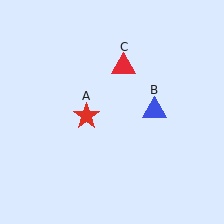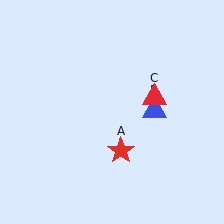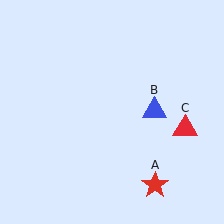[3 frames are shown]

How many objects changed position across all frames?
2 objects changed position: red star (object A), red triangle (object C).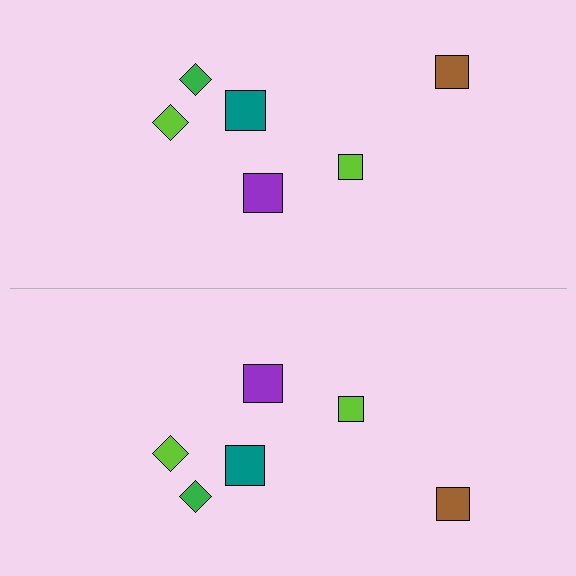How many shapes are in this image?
There are 12 shapes in this image.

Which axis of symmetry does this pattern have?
The pattern has a horizontal axis of symmetry running through the center of the image.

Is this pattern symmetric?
Yes, this pattern has bilateral (reflection) symmetry.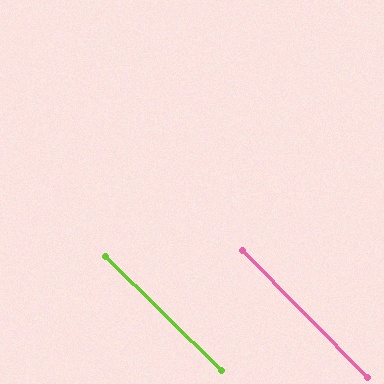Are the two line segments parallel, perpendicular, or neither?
Parallel — their directions differ by only 0.7°.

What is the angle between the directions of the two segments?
Approximately 1 degree.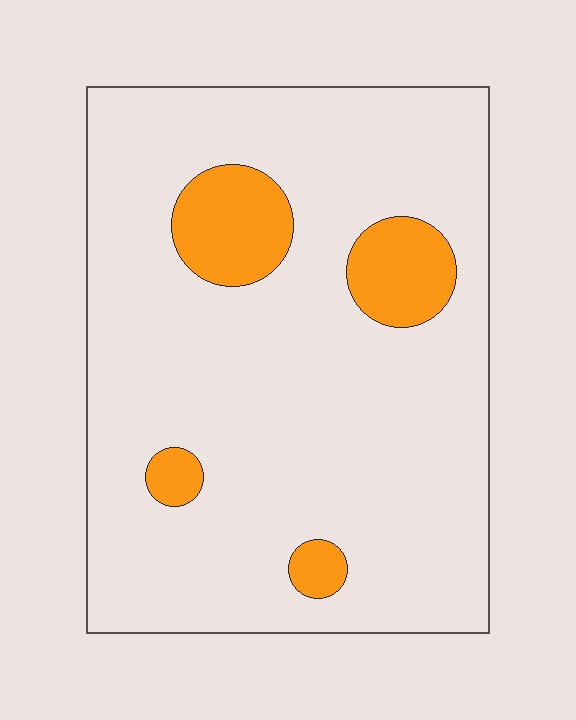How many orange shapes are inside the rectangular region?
4.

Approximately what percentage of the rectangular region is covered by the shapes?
Approximately 10%.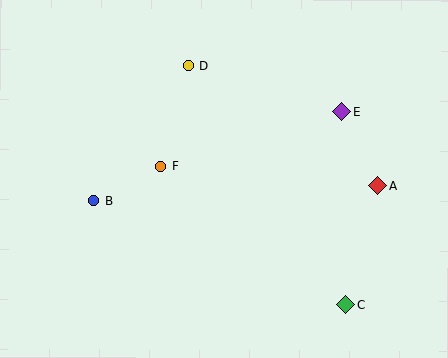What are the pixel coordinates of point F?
Point F is at (161, 166).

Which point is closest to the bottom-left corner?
Point B is closest to the bottom-left corner.